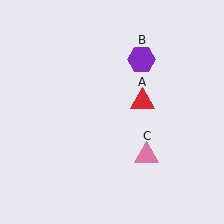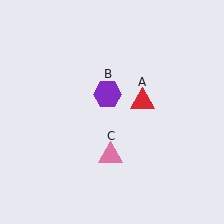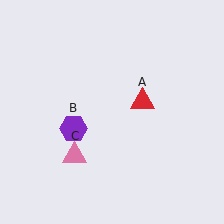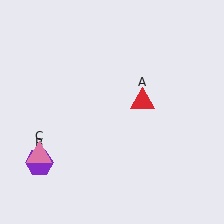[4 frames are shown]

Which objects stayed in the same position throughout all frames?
Red triangle (object A) remained stationary.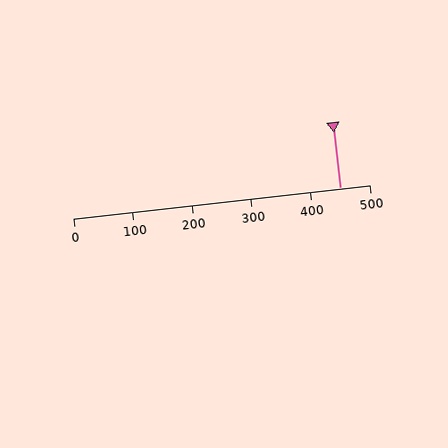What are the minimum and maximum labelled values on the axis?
The axis runs from 0 to 500.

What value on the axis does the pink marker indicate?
The marker indicates approximately 450.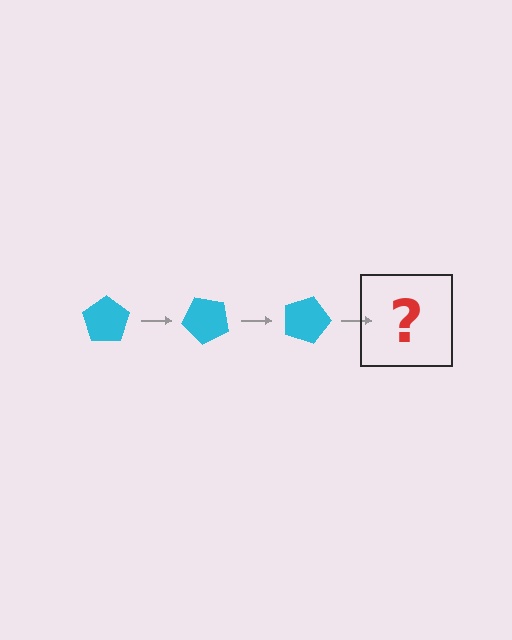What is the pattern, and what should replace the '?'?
The pattern is that the pentagon rotates 45 degrees each step. The '?' should be a cyan pentagon rotated 135 degrees.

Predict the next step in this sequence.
The next step is a cyan pentagon rotated 135 degrees.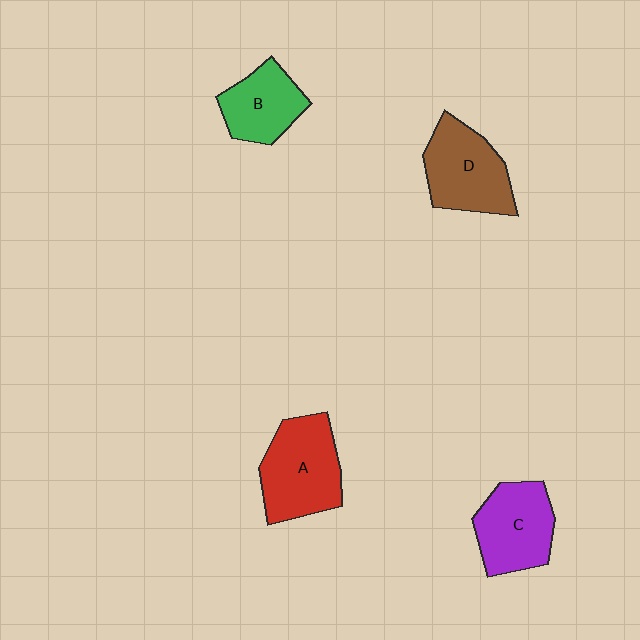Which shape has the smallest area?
Shape B (green).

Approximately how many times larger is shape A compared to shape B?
Approximately 1.4 times.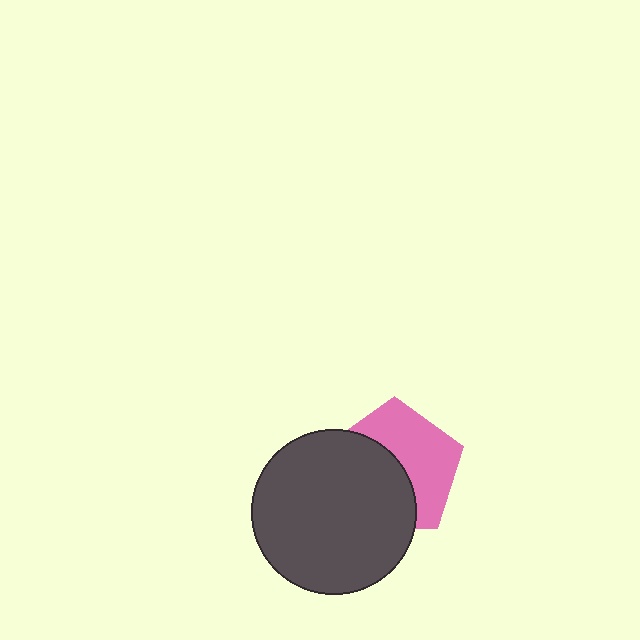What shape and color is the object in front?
The object in front is a dark gray circle.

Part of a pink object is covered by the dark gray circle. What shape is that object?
It is a pentagon.